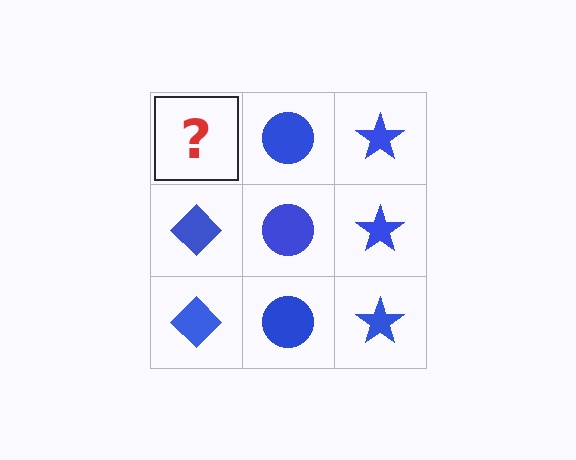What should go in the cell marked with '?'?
The missing cell should contain a blue diamond.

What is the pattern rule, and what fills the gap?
The rule is that each column has a consistent shape. The gap should be filled with a blue diamond.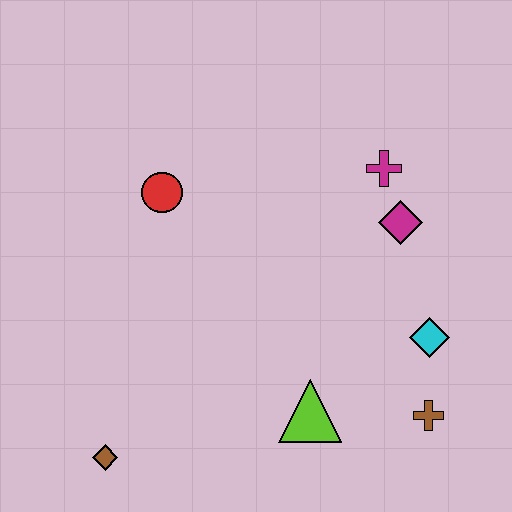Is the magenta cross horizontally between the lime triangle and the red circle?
No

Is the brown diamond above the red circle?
No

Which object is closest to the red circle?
The magenta cross is closest to the red circle.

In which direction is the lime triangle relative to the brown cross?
The lime triangle is to the left of the brown cross.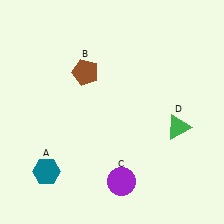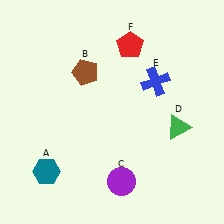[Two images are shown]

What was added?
A blue cross (E), a red pentagon (F) were added in Image 2.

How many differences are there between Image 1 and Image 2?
There are 2 differences between the two images.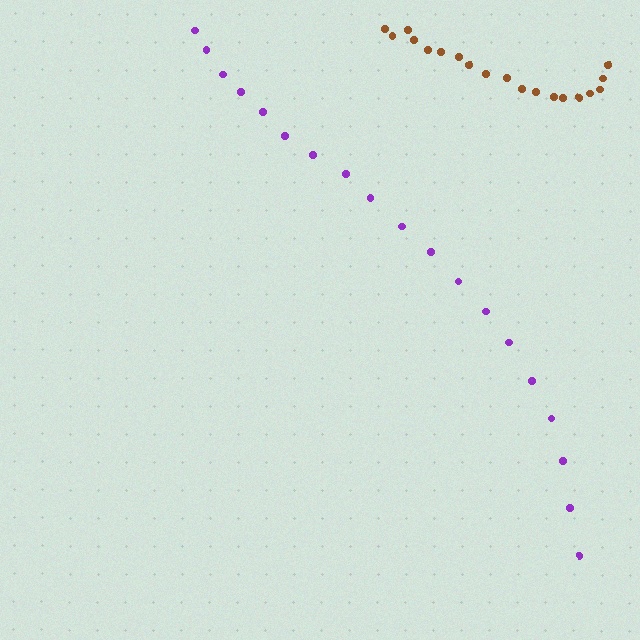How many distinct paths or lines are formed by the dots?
There are 2 distinct paths.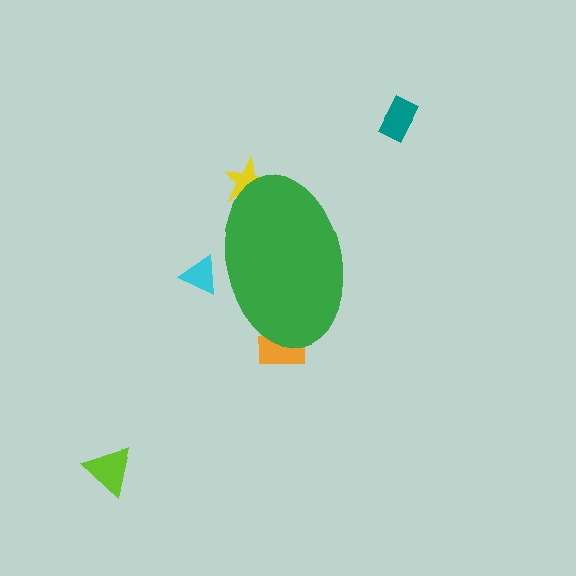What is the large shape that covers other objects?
A green ellipse.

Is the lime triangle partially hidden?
No, the lime triangle is fully visible.